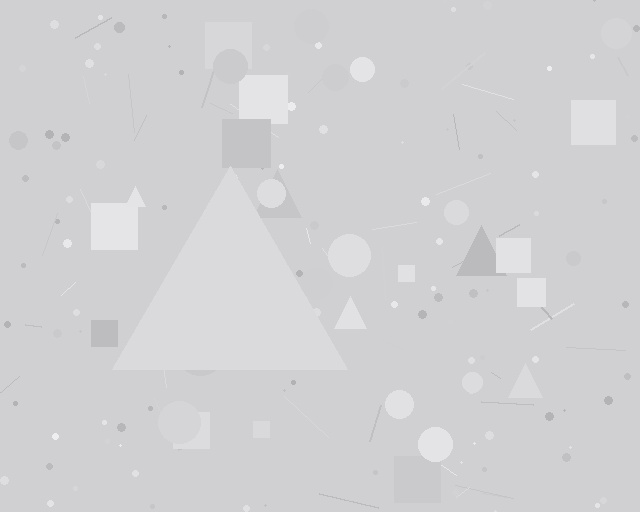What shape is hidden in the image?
A triangle is hidden in the image.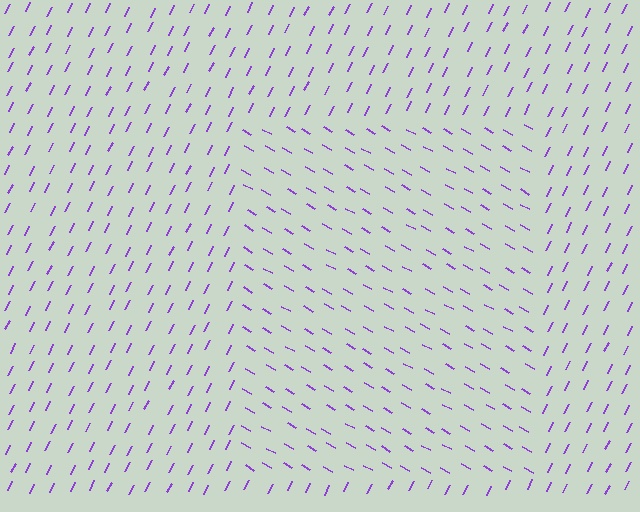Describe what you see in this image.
The image is filled with small purple line segments. A rectangle region in the image has lines oriented differently from the surrounding lines, creating a visible texture boundary.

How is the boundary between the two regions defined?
The boundary is defined purely by a change in line orientation (approximately 87 degrees difference). All lines are the same color and thickness.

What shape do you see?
I see a rectangle.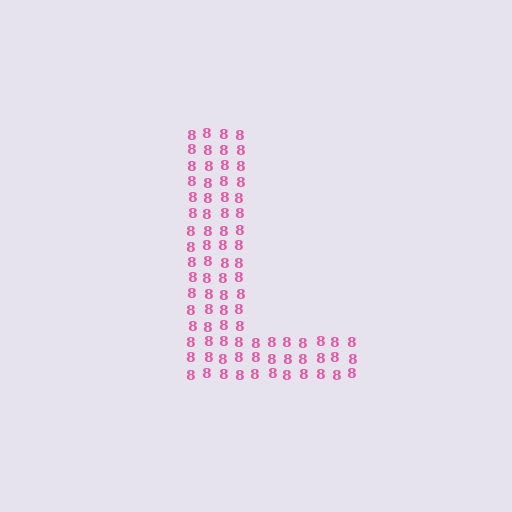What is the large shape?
The large shape is the letter L.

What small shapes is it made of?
It is made of small digit 8's.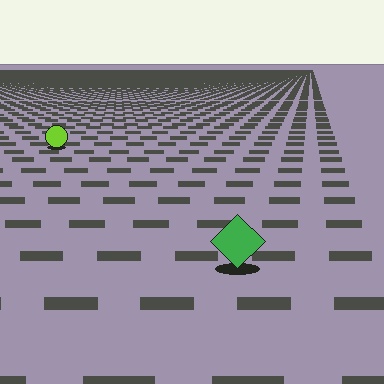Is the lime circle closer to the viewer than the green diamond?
No. The green diamond is closer — you can tell from the texture gradient: the ground texture is coarser near it.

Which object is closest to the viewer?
The green diamond is closest. The texture marks near it are larger and more spread out.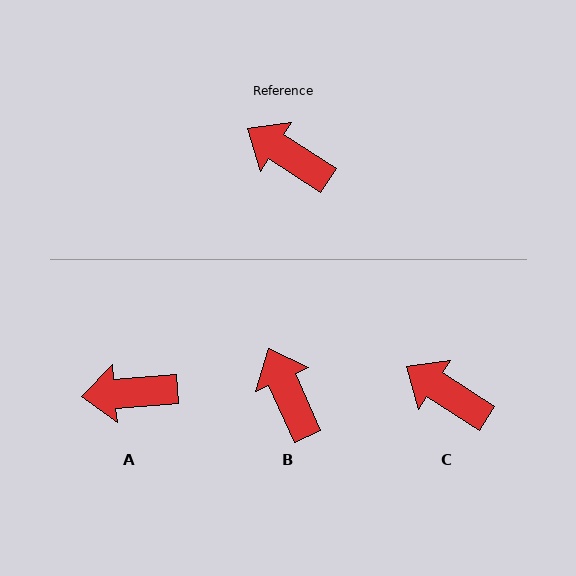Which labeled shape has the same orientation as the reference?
C.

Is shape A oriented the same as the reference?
No, it is off by about 37 degrees.